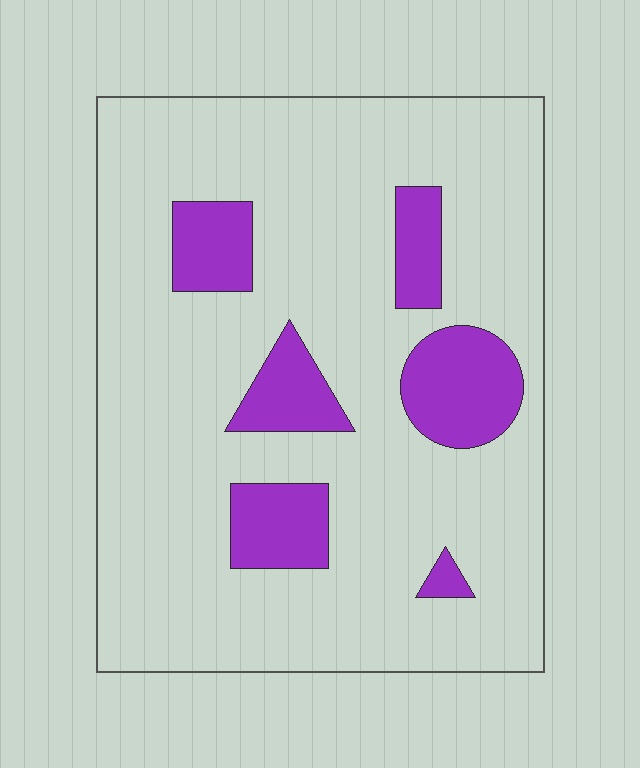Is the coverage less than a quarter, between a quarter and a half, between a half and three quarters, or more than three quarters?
Less than a quarter.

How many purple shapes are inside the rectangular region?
6.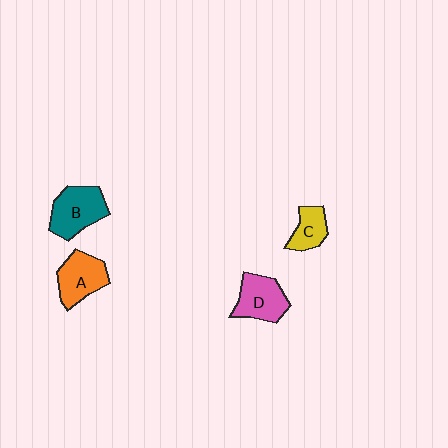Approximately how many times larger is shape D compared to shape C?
Approximately 1.5 times.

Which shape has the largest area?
Shape B (teal).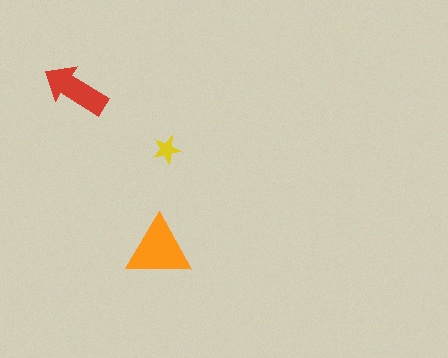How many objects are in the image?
There are 3 objects in the image.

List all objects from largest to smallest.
The orange triangle, the red arrow, the yellow star.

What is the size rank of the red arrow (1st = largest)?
2nd.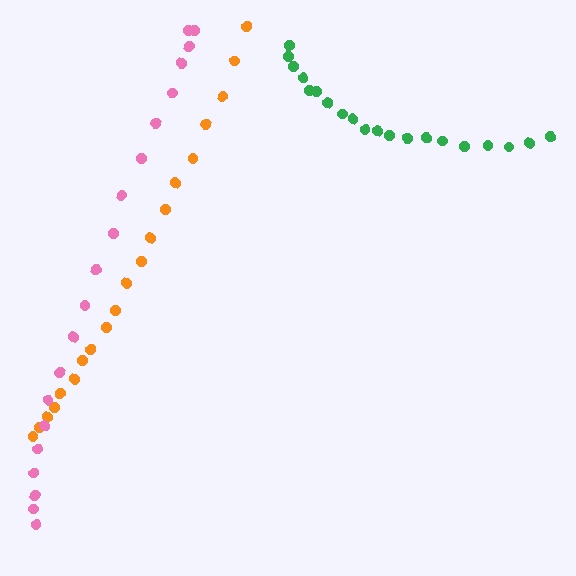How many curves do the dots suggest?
There are 3 distinct paths.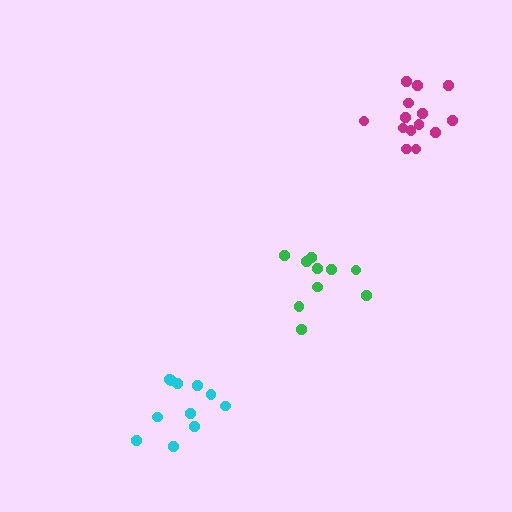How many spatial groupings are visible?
There are 3 spatial groupings.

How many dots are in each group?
Group 1: 10 dots, Group 2: 14 dots, Group 3: 11 dots (35 total).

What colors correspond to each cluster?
The clusters are colored: green, magenta, cyan.